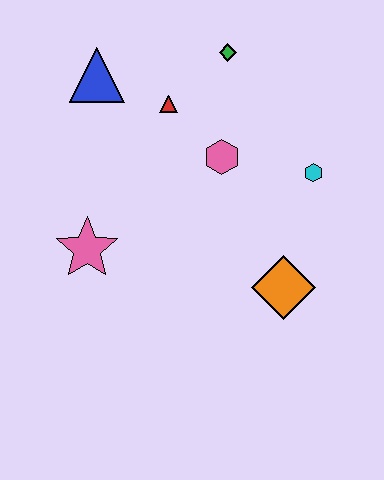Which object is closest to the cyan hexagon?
The pink hexagon is closest to the cyan hexagon.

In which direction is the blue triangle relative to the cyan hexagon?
The blue triangle is to the left of the cyan hexagon.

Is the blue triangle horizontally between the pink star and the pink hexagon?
Yes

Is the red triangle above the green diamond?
No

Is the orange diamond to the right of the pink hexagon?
Yes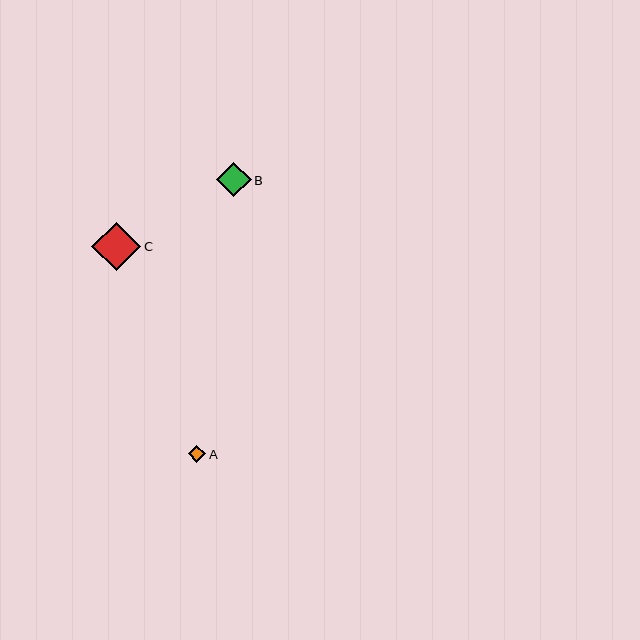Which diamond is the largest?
Diamond C is the largest with a size of approximately 49 pixels.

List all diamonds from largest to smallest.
From largest to smallest: C, B, A.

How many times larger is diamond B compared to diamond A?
Diamond B is approximately 2.0 times the size of diamond A.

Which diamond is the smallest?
Diamond A is the smallest with a size of approximately 17 pixels.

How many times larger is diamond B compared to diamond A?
Diamond B is approximately 2.0 times the size of diamond A.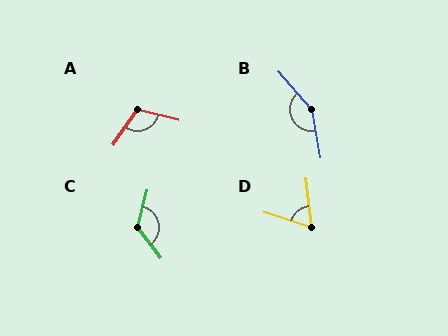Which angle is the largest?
B, at approximately 149 degrees.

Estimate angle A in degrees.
Approximately 110 degrees.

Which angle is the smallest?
D, at approximately 65 degrees.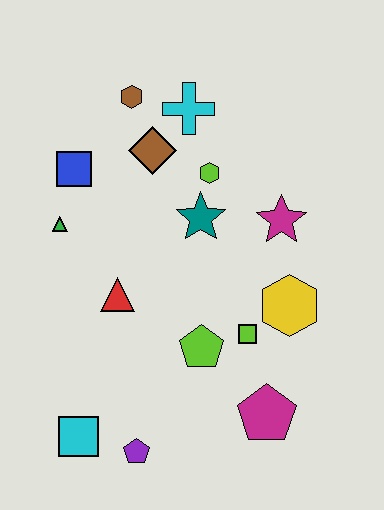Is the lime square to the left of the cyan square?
No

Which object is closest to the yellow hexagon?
The lime square is closest to the yellow hexagon.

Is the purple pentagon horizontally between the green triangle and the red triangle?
No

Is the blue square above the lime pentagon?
Yes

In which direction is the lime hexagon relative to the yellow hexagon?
The lime hexagon is above the yellow hexagon.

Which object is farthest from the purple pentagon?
The brown hexagon is farthest from the purple pentagon.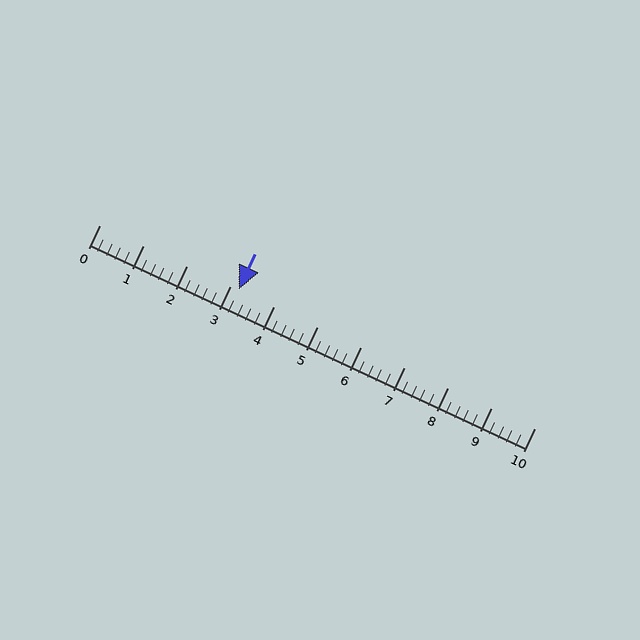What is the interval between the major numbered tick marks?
The major tick marks are spaced 1 units apart.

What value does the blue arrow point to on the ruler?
The blue arrow points to approximately 3.2.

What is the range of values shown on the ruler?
The ruler shows values from 0 to 10.